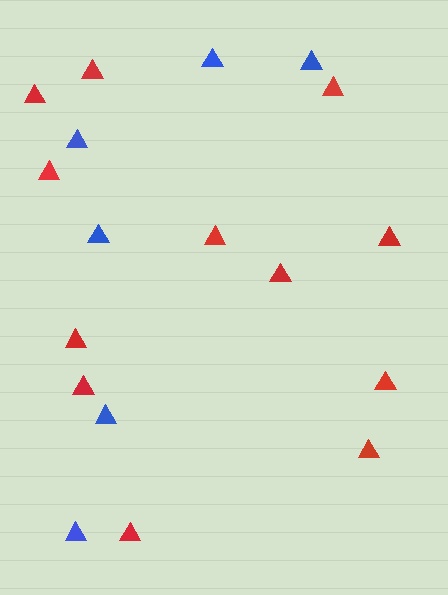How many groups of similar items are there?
There are 2 groups: one group of red triangles (12) and one group of blue triangles (6).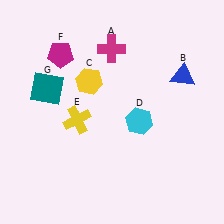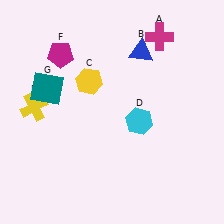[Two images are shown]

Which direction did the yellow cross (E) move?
The yellow cross (E) moved left.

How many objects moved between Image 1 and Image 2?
3 objects moved between the two images.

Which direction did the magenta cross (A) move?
The magenta cross (A) moved right.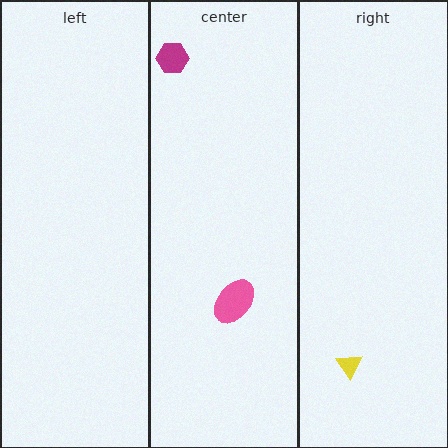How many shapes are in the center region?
2.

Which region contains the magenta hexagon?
The center region.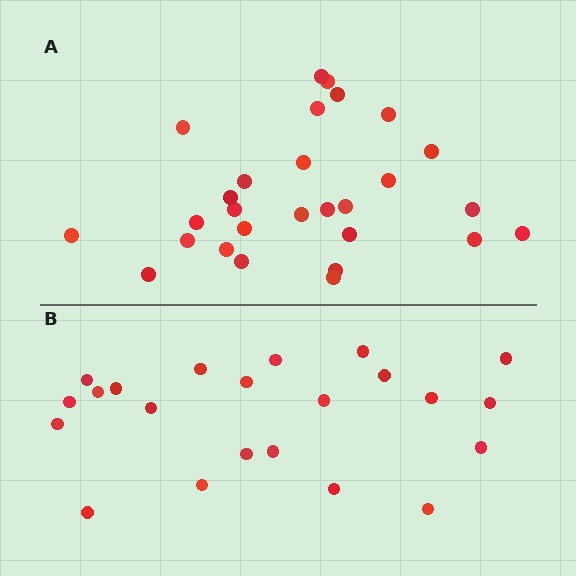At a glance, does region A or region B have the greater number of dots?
Region A (the top region) has more dots.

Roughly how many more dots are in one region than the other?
Region A has about 6 more dots than region B.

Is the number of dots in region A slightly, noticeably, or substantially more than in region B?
Region A has noticeably more, but not dramatically so. The ratio is roughly 1.3 to 1.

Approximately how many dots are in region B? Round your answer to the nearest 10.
About 20 dots. (The exact count is 22, which rounds to 20.)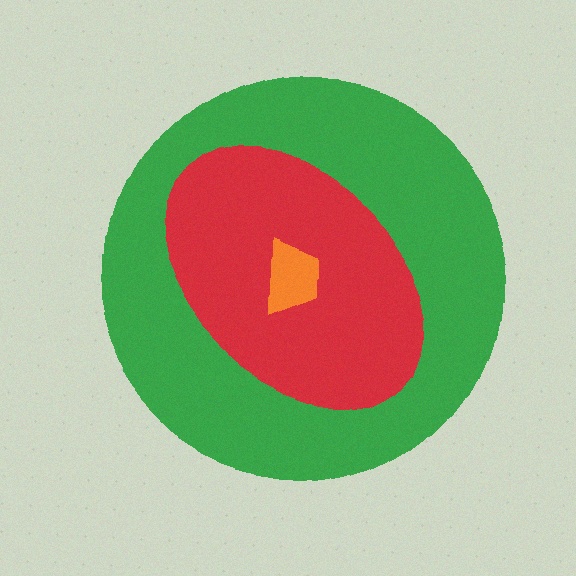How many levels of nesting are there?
3.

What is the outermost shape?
The green circle.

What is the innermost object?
The orange trapezoid.